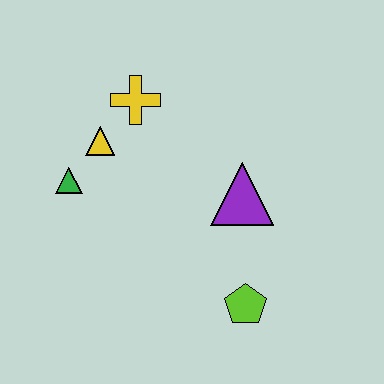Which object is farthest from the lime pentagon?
The yellow cross is farthest from the lime pentagon.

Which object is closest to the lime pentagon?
The purple triangle is closest to the lime pentagon.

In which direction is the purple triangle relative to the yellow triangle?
The purple triangle is to the right of the yellow triangle.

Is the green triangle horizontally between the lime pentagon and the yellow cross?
No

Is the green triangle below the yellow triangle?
Yes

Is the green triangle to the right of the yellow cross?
No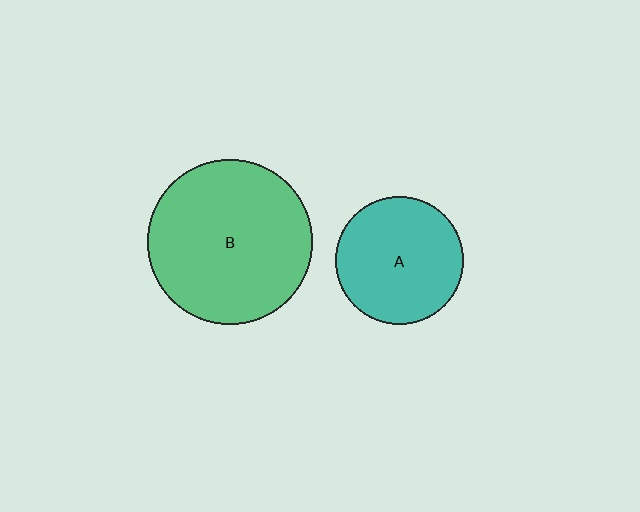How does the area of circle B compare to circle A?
Approximately 1.7 times.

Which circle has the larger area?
Circle B (green).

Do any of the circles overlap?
No, none of the circles overlap.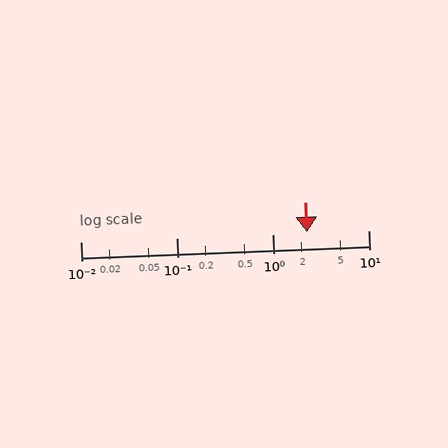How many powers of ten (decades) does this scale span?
The scale spans 3 decades, from 0.01 to 10.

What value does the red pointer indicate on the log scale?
The pointer indicates approximately 2.3.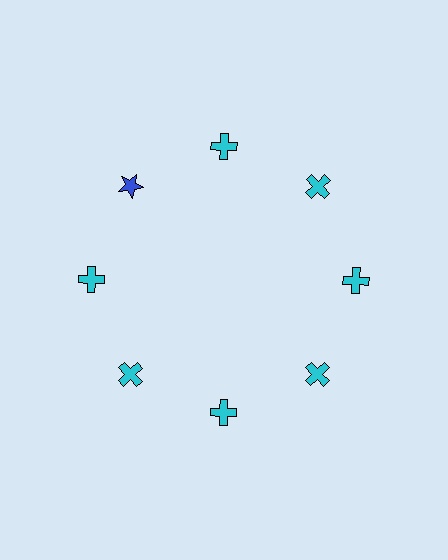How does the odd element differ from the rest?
It differs in both color (blue instead of cyan) and shape (star instead of cross).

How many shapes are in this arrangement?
There are 8 shapes arranged in a ring pattern.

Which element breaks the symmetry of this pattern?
The blue star at roughly the 10 o'clock position breaks the symmetry. All other shapes are cyan crosses.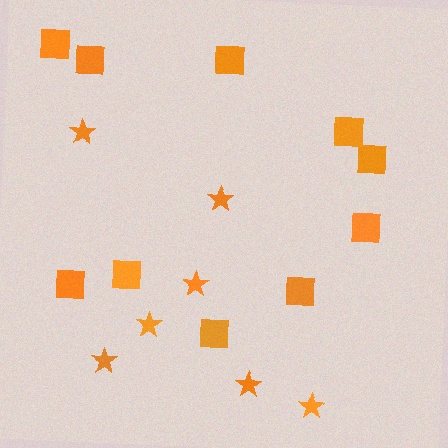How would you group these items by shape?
There are 2 groups: one group of stars (7) and one group of squares (10).